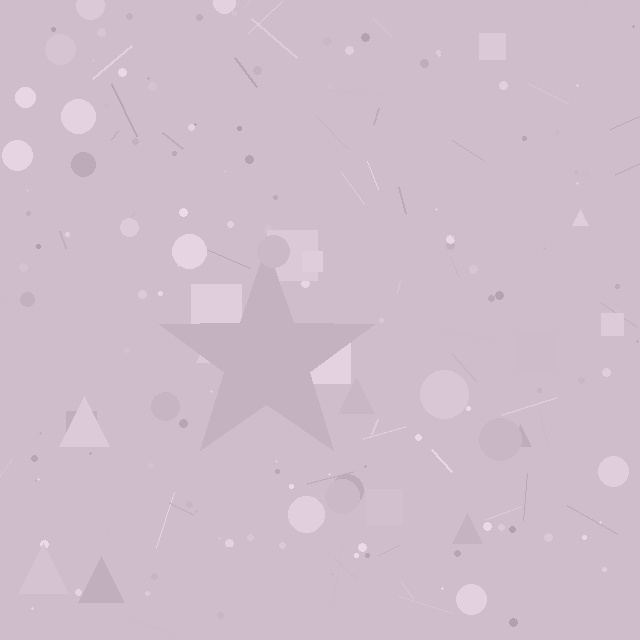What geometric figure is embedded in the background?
A star is embedded in the background.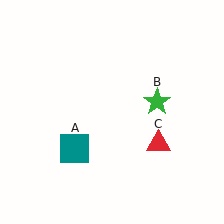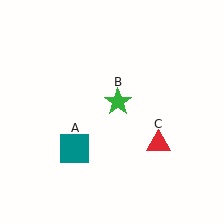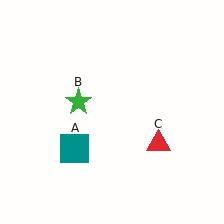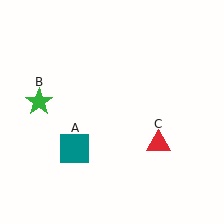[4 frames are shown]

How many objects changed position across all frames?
1 object changed position: green star (object B).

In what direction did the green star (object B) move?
The green star (object B) moved left.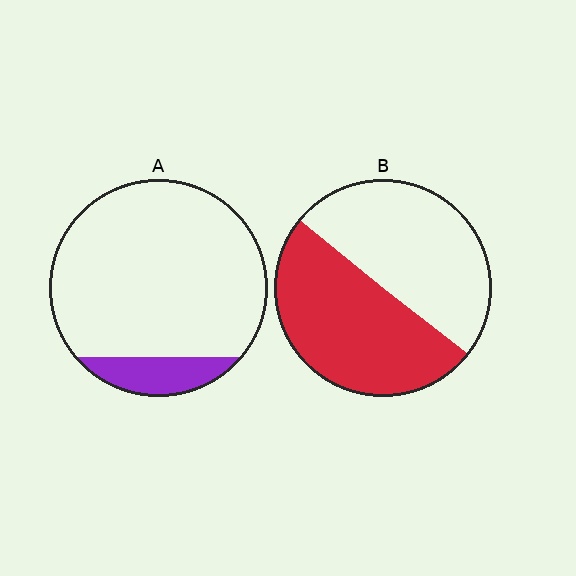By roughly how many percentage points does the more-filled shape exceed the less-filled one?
By roughly 40 percentage points (B over A).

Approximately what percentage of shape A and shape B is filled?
A is approximately 15% and B is approximately 50%.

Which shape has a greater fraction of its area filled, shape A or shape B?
Shape B.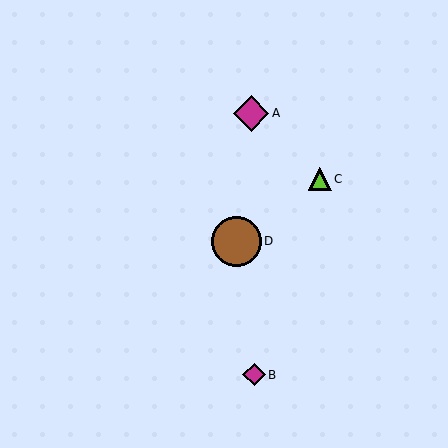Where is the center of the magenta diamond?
The center of the magenta diamond is at (254, 375).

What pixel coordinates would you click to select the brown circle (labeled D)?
Click at (236, 241) to select the brown circle D.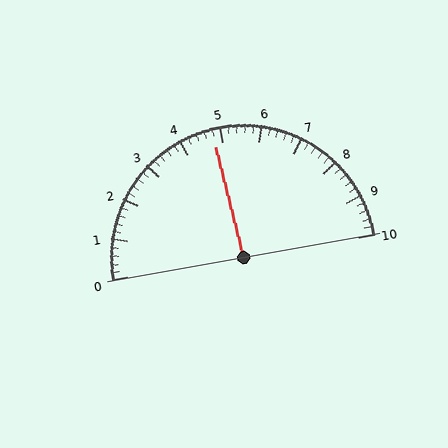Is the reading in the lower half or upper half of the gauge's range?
The reading is in the lower half of the range (0 to 10).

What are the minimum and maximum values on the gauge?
The gauge ranges from 0 to 10.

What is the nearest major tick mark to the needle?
The nearest major tick mark is 5.